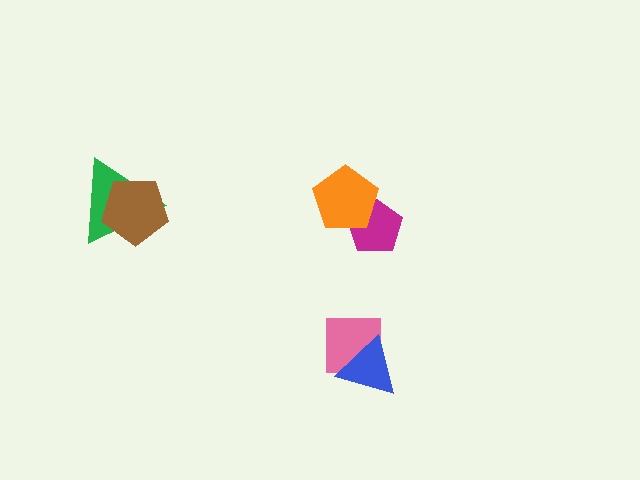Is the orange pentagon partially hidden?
No, no other shape covers it.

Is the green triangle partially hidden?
Yes, it is partially covered by another shape.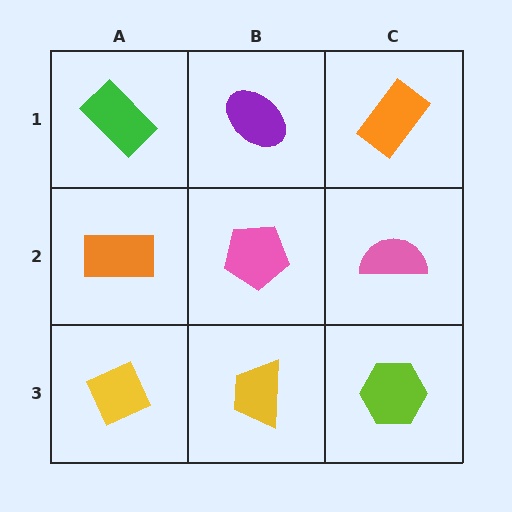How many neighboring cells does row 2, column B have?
4.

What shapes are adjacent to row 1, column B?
A pink pentagon (row 2, column B), a green rectangle (row 1, column A), an orange rectangle (row 1, column C).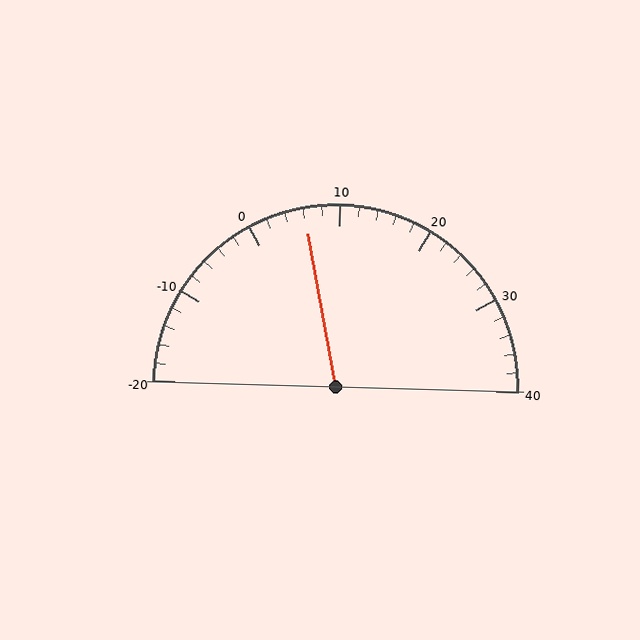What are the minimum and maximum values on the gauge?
The gauge ranges from -20 to 40.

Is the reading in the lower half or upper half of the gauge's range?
The reading is in the lower half of the range (-20 to 40).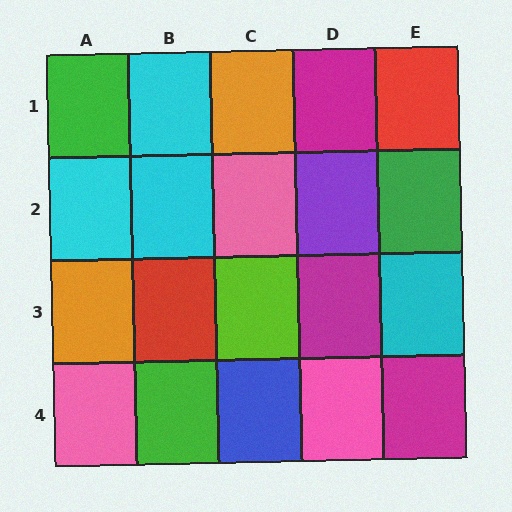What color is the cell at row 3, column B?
Red.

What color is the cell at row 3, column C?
Lime.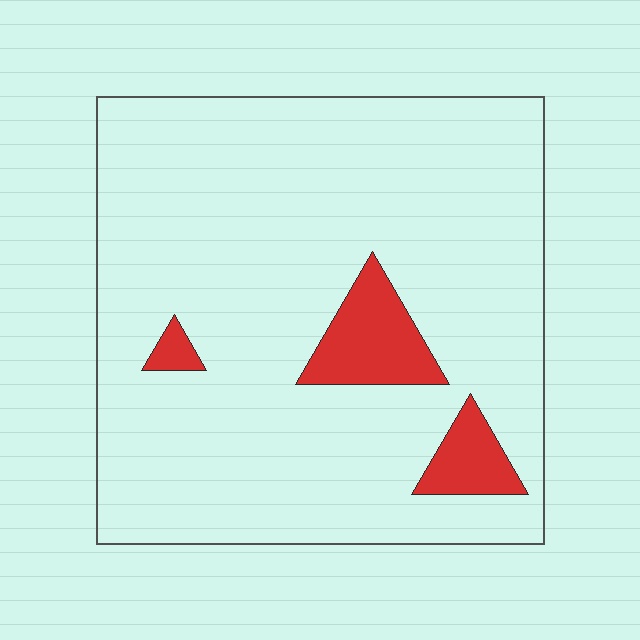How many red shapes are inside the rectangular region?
3.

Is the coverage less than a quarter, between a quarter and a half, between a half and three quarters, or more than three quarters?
Less than a quarter.